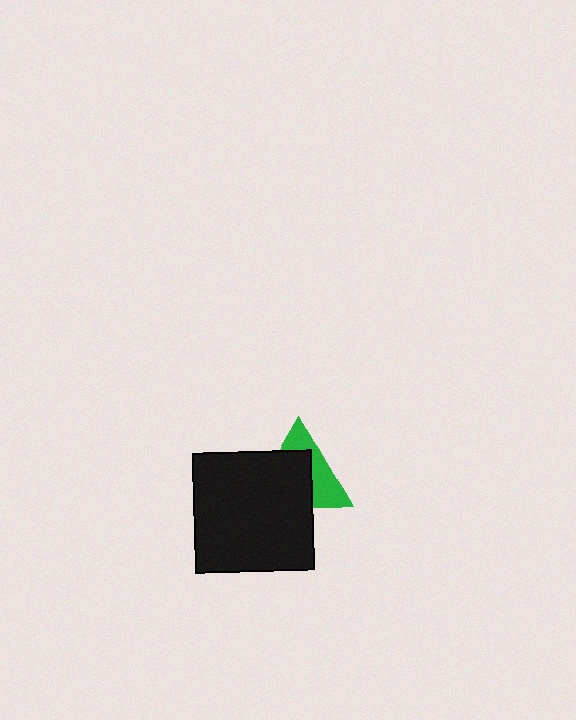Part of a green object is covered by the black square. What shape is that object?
It is a triangle.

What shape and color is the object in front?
The object in front is a black square.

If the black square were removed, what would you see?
You would see the complete green triangle.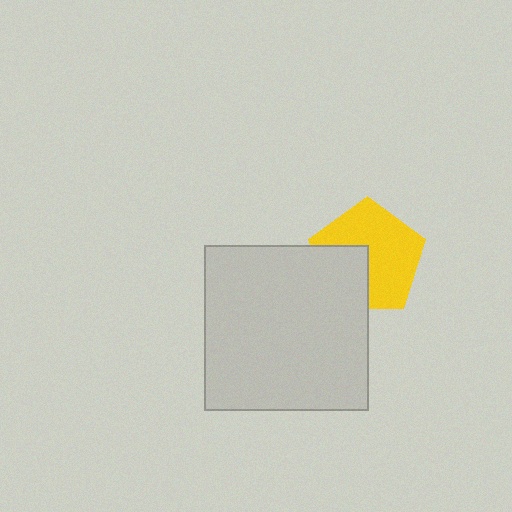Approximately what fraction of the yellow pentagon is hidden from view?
Roughly 34% of the yellow pentagon is hidden behind the light gray square.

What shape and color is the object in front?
The object in front is a light gray square.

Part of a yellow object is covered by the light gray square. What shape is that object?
It is a pentagon.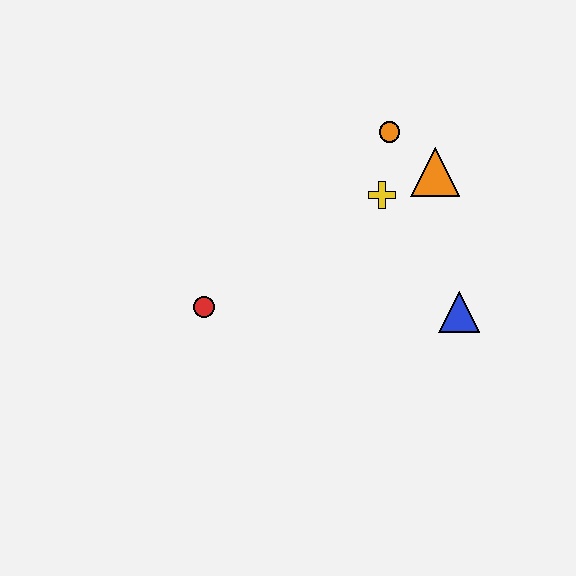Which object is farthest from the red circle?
The orange triangle is farthest from the red circle.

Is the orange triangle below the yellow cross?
No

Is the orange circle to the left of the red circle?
No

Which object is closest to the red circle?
The yellow cross is closest to the red circle.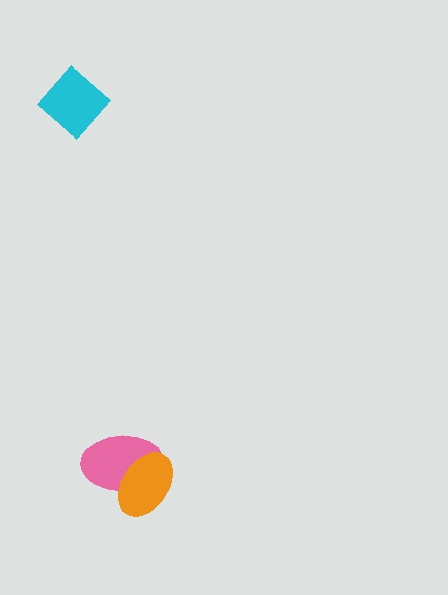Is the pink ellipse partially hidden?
Yes, it is partially covered by another shape.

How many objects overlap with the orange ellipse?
1 object overlaps with the orange ellipse.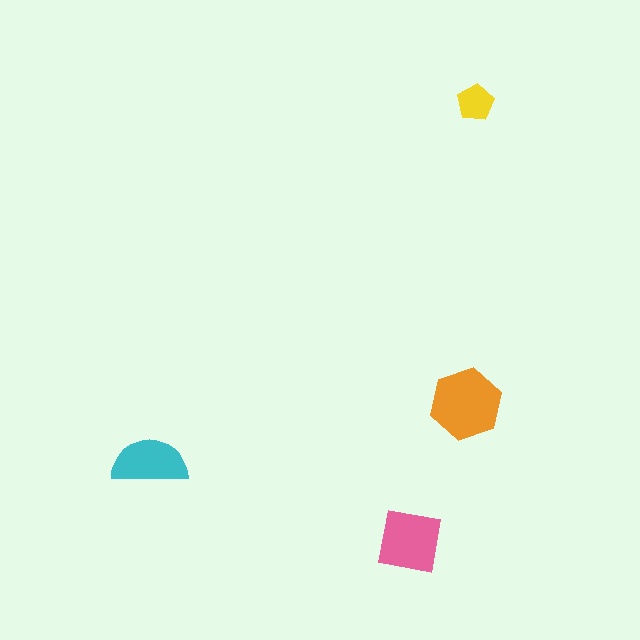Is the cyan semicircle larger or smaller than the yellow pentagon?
Larger.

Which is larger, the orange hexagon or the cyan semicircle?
The orange hexagon.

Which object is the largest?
The orange hexagon.